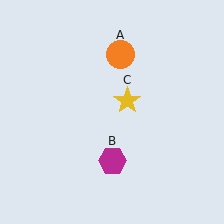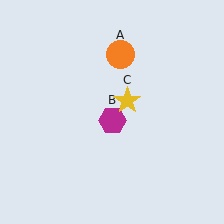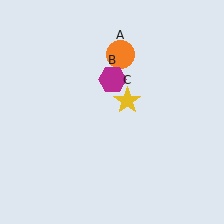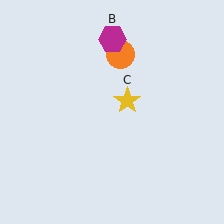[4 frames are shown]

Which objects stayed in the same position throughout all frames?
Orange circle (object A) and yellow star (object C) remained stationary.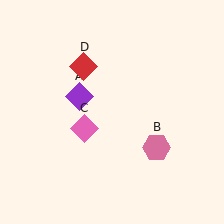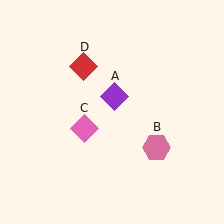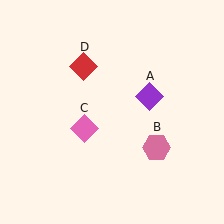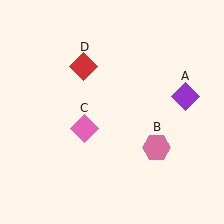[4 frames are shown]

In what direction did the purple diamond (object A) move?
The purple diamond (object A) moved right.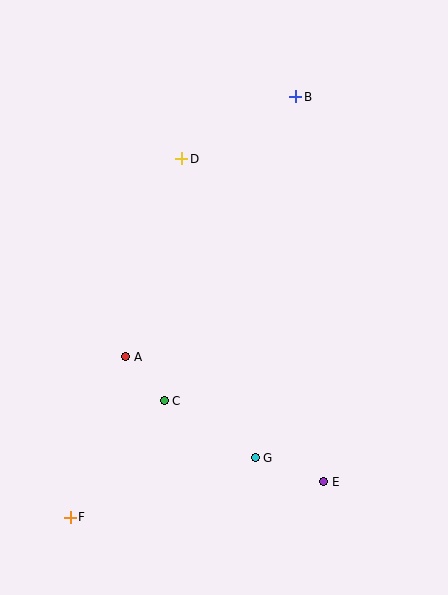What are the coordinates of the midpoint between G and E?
The midpoint between G and E is at (290, 470).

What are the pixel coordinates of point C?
Point C is at (164, 401).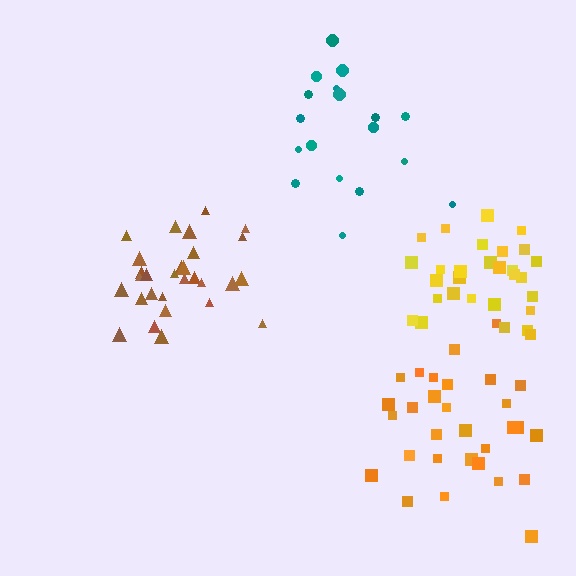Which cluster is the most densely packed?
Brown.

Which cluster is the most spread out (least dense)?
Teal.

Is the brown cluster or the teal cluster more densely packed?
Brown.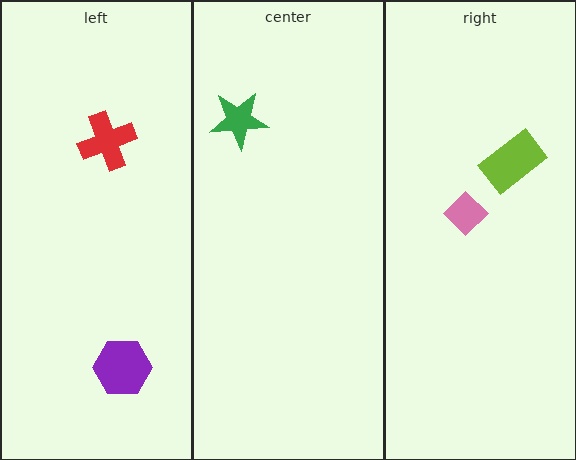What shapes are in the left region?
The red cross, the purple hexagon.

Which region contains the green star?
The center region.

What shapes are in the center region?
The green star.